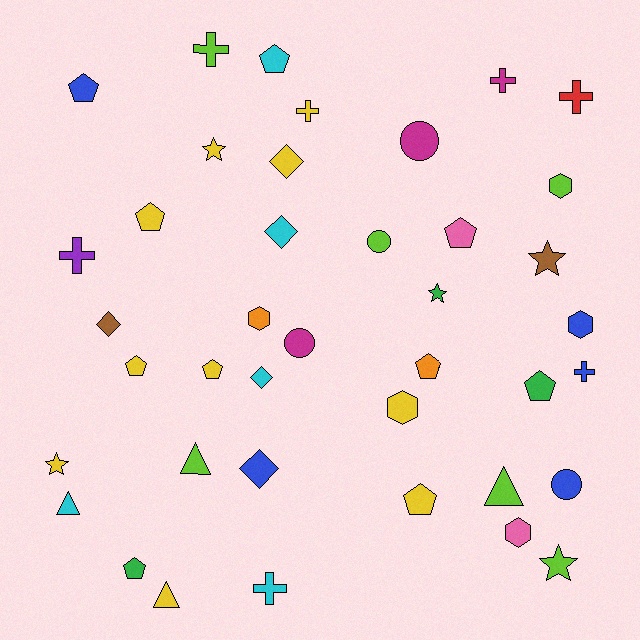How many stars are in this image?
There are 5 stars.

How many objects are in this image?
There are 40 objects.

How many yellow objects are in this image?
There are 10 yellow objects.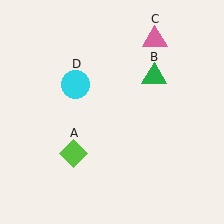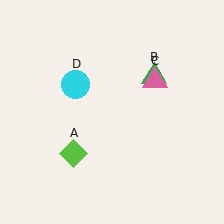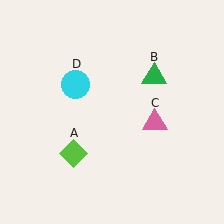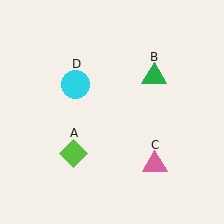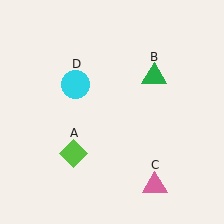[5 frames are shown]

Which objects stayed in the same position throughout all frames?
Lime diamond (object A) and green triangle (object B) and cyan circle (object D) remained stationary.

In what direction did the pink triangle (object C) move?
The pink triangle (object C) moved down.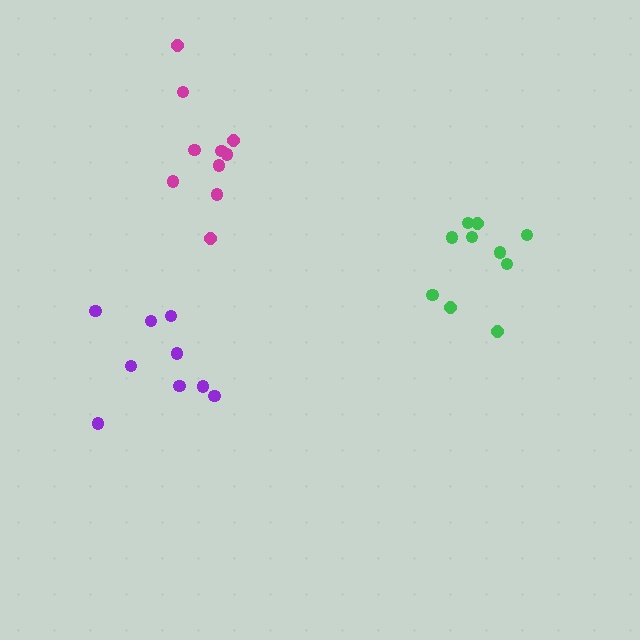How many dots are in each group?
Group 1: 10 dots, Group 2: 9 dots, Group 3: 10 dots (29 total).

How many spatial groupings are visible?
There are 3 spatial groupings.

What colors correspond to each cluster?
The clusters are colored: green, purple, magenta.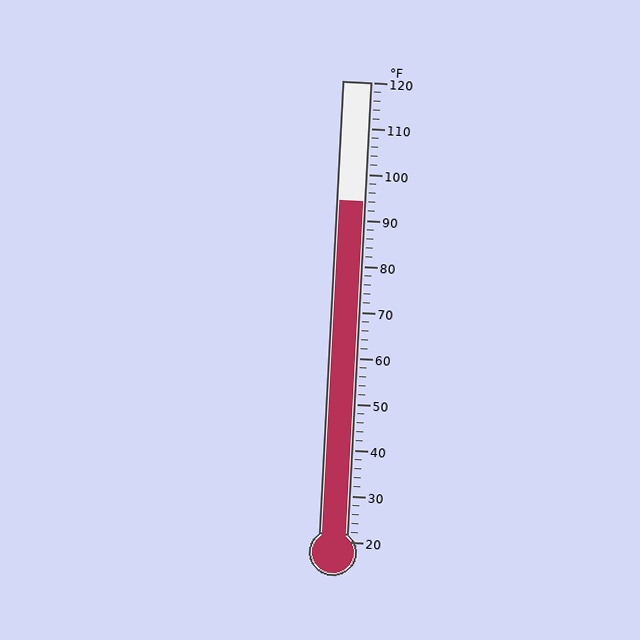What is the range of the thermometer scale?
The thermometer scale ranges from 20°F to 120°F.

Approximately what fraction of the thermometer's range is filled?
The thermometer is filled to approximately 75% of its range.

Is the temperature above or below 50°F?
The temperature is above 50°F.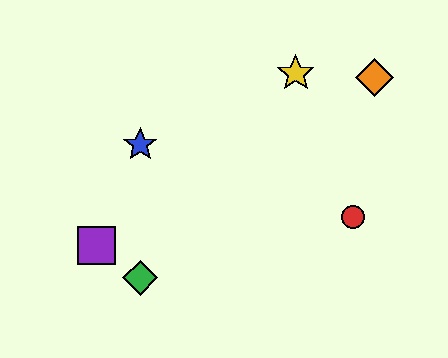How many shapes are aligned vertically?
2 shapes (the blue star, the green diamond) are aligned vertically.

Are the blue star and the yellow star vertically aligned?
No, the blue star is at x≈140 and the yellow star is at x≈296.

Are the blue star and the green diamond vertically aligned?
Yes, both are at x≈140.